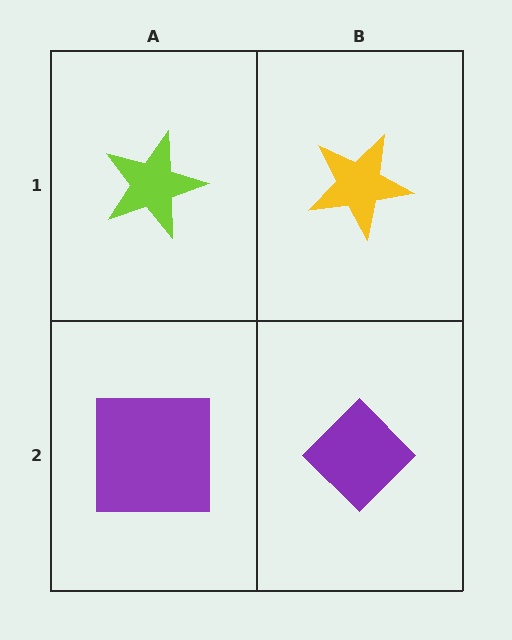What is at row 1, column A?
A lime star.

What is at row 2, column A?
A purple square.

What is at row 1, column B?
A yellow star.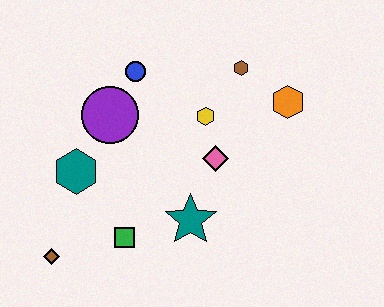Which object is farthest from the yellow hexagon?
The brown diamond is farthest from the yellow hexagon.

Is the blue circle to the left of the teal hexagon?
No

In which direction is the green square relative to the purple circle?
The green square is below the purple circle.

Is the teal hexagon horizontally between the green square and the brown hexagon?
No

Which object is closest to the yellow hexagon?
The pink diamond is closest to the yellow hexagon.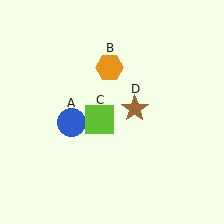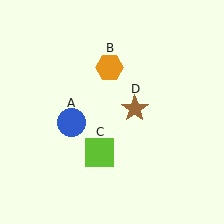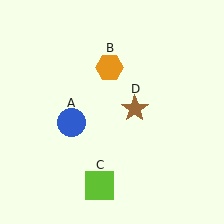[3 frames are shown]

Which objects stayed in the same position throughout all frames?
Blue circle (object A) and orange hexagon (object B) and brown star (object D) remained stationary.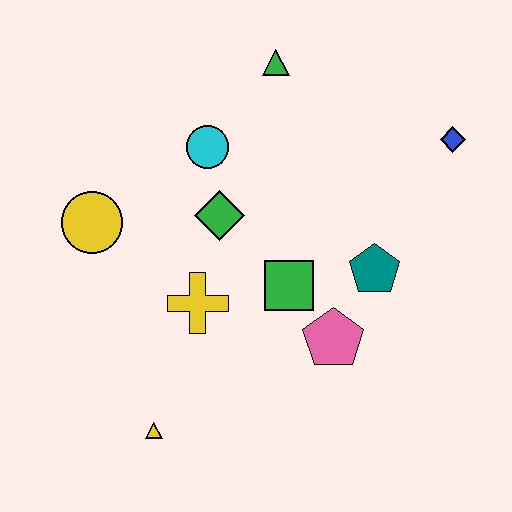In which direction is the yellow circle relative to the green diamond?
The yellow circle is to the left of the green diamond.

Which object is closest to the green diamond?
The cyan circle is closest to the green diamond.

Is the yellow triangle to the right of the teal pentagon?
No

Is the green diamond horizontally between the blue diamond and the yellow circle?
Yes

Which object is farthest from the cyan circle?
The yellow triangle is farthest from the cyan circle.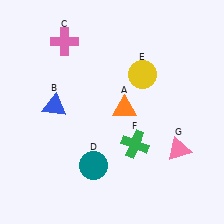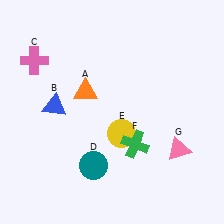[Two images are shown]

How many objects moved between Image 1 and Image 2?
3 objects moved between the two images.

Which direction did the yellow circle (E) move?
The yellow circle (E) moved down.